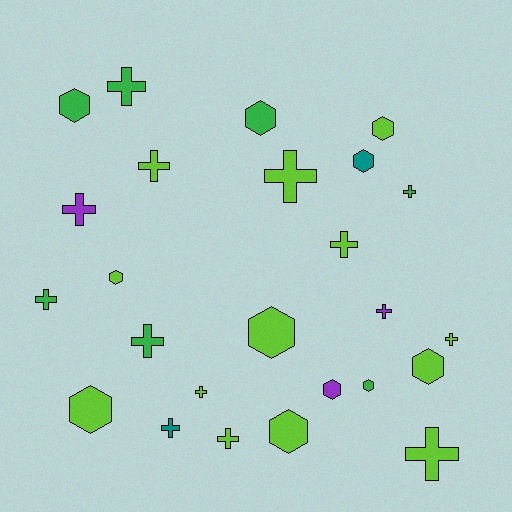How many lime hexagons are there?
There are 6 lime hexagons.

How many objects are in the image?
There are 25 objects.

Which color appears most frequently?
Lime, with 13 objects.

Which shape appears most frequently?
Cross, with 14 objects.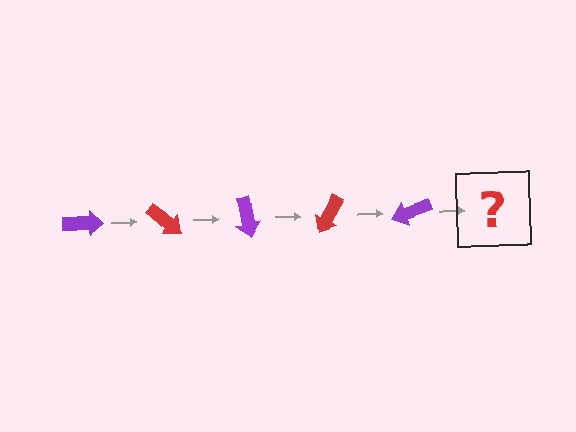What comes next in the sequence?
The next element should be a red arrow, rotated 200 degrees from the start.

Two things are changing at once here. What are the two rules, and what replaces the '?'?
The two rules are that it rotates 40 degrees each step and the color cycles through purple and red. The '?' should be a red arrow, rotated 200 degrees from the start.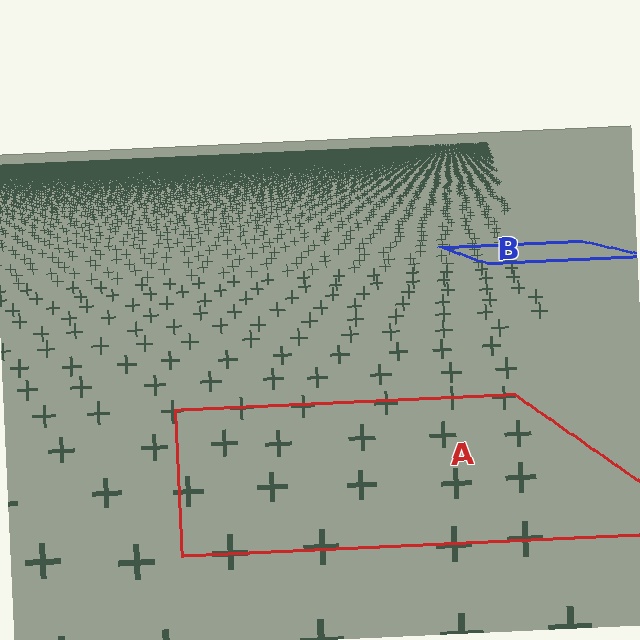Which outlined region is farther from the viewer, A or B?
Region B is farther from the viewer — the texture elements inside it appear smaller and more densely packed.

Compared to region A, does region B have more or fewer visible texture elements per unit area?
Region B has more texture elements per unit area — they are packed more densely because it is farther away.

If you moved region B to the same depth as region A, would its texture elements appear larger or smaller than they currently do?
They would appear larger. At a closer depth, the same texture elements are projected at a bigger on-screen size.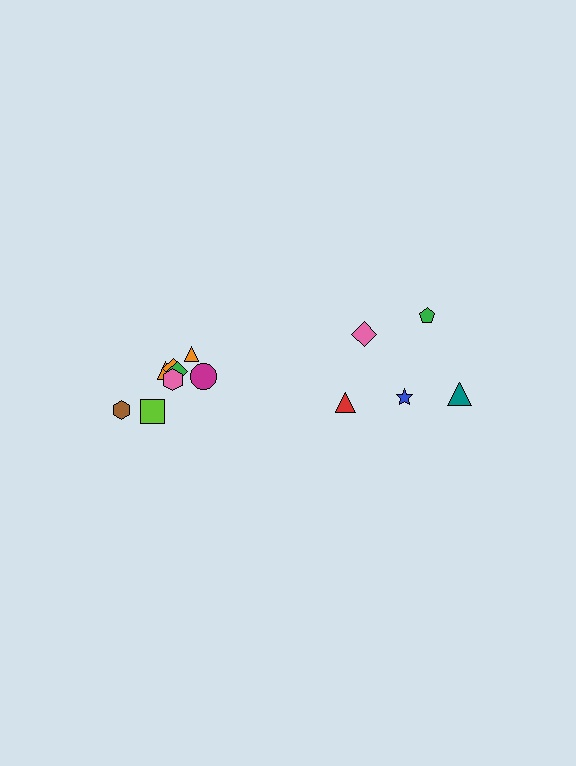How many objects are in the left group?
There are 8 objects.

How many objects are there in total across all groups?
There are 13 objects.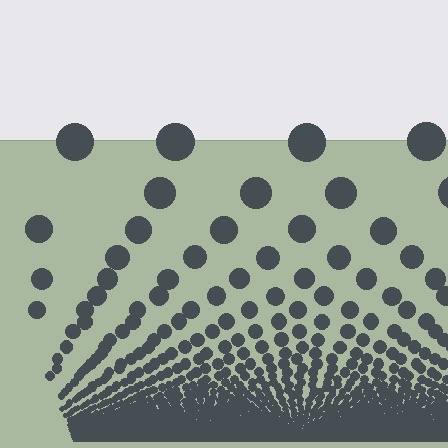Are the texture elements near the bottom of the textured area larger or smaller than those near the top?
Smaller. The gradient is inverted — elements near the bottom are smaller and denser.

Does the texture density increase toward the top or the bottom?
Density increases toward the bottom.